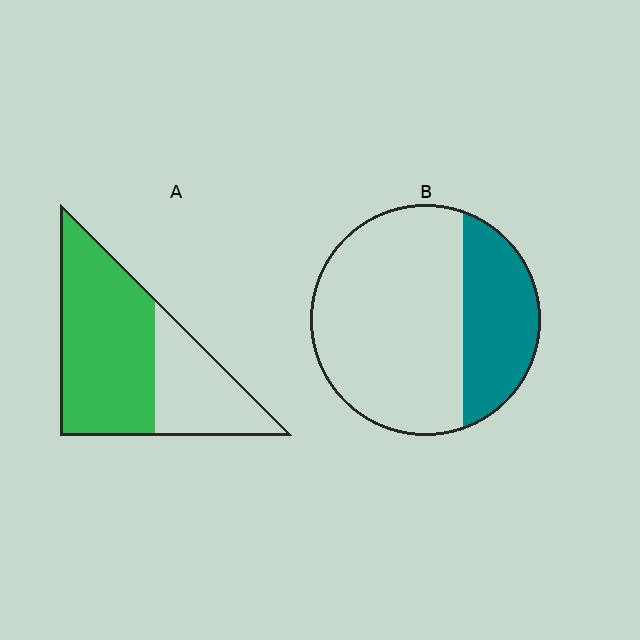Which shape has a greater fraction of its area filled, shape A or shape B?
Shape A.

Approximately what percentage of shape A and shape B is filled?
A is approximately 65% and B is approximately 30%.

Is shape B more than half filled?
No.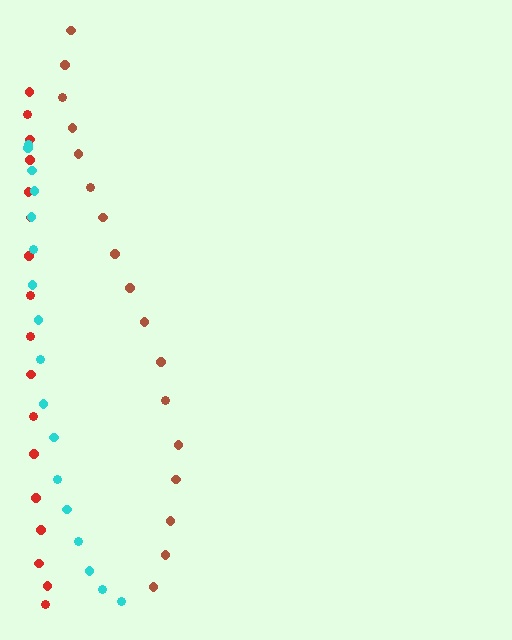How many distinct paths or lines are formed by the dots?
There are 3 distinct paths.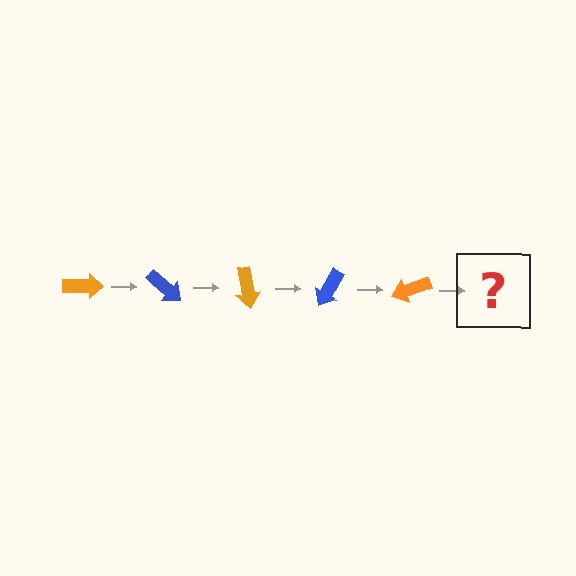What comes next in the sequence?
The next element should be a blue arrow, rotated 200 degrees from the start.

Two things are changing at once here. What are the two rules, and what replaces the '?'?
The two rules are that it rotates 40 degrees each step and the color cycles through orange and blue. The '?' should be a blue arrow, rotated 200 degrees from the start.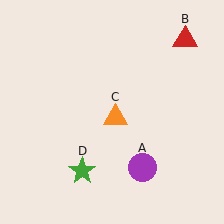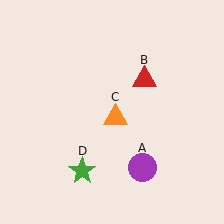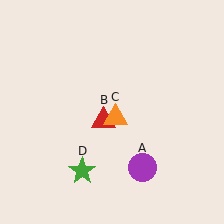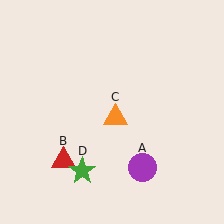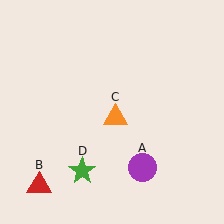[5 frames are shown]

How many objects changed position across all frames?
1 object changed position: red triangle (object B).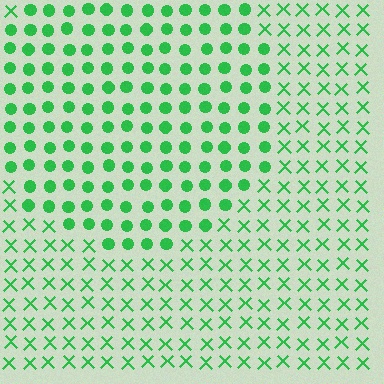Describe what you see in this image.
The image is filled with small green elements arranged in a uniform grid. A circle-shaped region contains circles, while the surrounding area contains X marks. The boundary is defined purely by the change in element shape.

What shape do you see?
I see a circle.